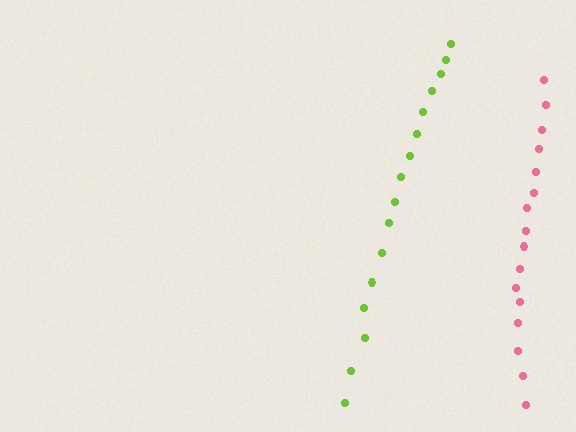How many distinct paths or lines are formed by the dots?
There are 2 distinct paths.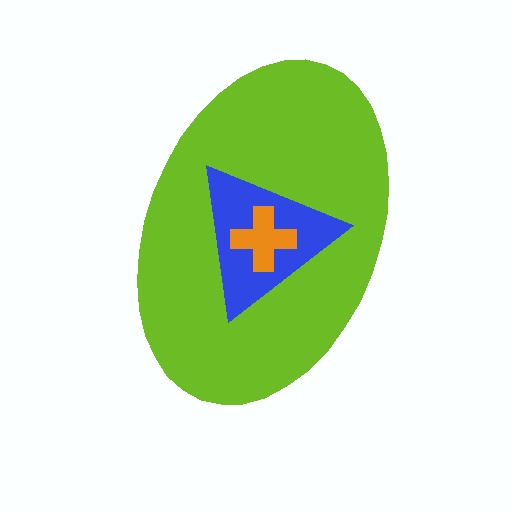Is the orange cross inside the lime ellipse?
Yes.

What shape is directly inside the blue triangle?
The orange cross.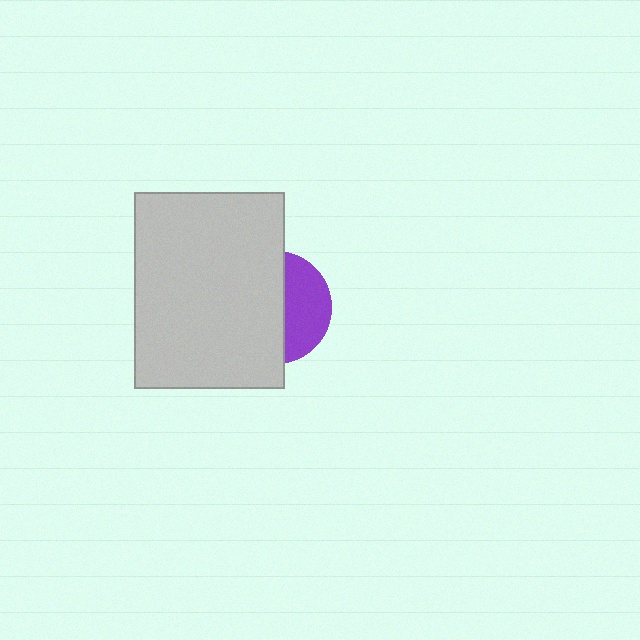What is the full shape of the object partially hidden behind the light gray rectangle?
The partially hidden object is a purple circle.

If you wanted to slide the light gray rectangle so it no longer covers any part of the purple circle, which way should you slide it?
Slide it left — that is the most direct way to separate the two shapes.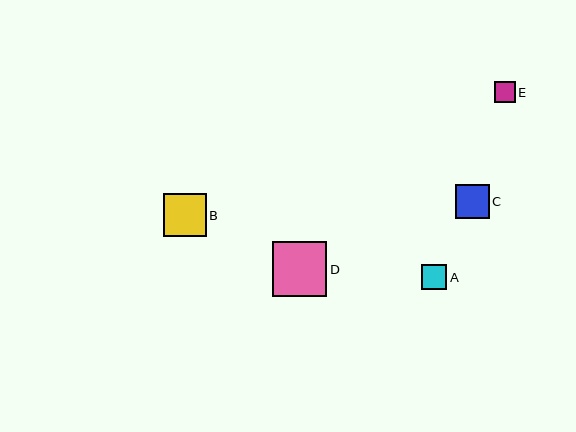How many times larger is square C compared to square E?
Square C is approximately 1.6 times the size of square E.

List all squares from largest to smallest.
From largest to smallest: D, B, C, A, E.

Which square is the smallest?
Square E is the smallest with a size of approximately 21 pixels.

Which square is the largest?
Square D is the largest with a size of approximately 54 pixels.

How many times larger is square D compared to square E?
Square D is approximately 2.6 times the size of square E.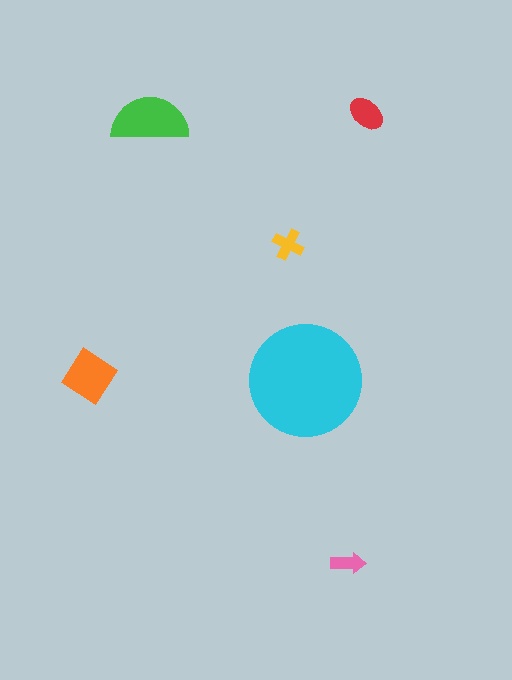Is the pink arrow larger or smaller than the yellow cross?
Smaller.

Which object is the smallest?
The pink arrow.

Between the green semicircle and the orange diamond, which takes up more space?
The green semicircle.